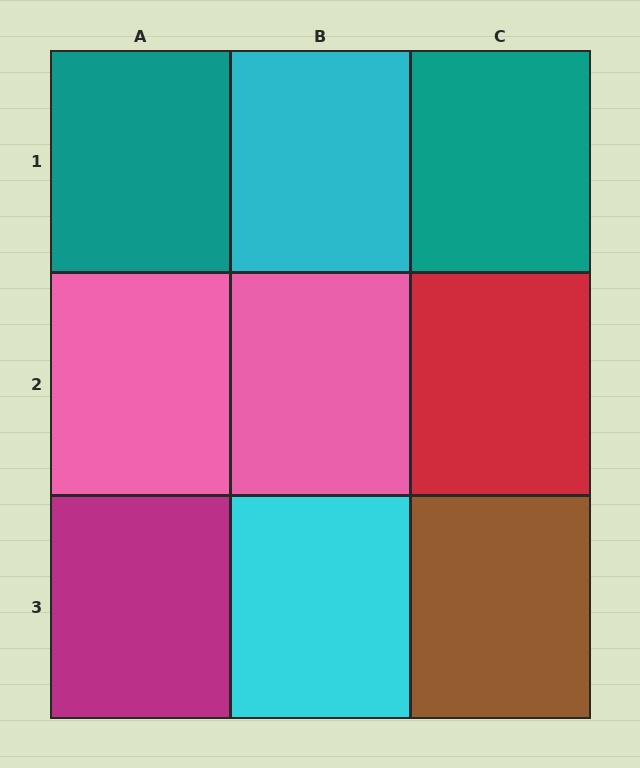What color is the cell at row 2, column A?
Pink.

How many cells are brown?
1 cell is brown.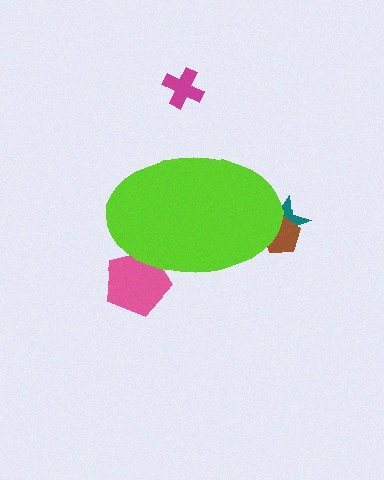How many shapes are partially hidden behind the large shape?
3 shapes are partially hidden.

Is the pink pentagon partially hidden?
Yes, the pink pentagon is partially hidden behind the lime ellipse.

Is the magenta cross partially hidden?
No, the magenta cross is fully visible.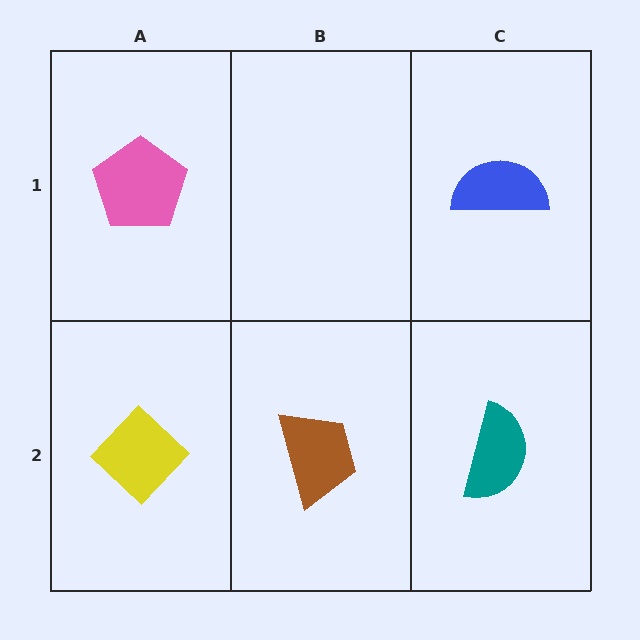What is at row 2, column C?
A teal semicircle.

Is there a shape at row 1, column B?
No, that cell is empty.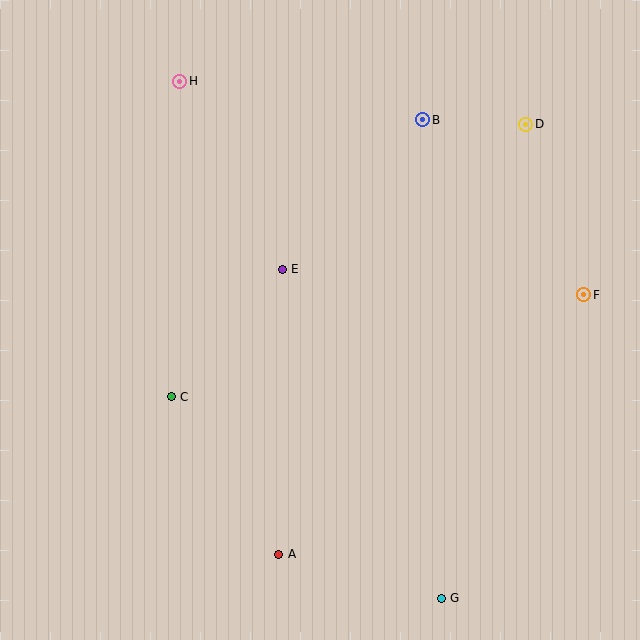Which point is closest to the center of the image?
Point E at (282, 269) is closest to the center.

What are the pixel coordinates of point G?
Point G is at (441, 598).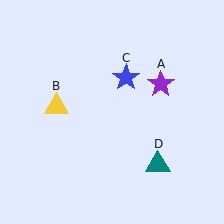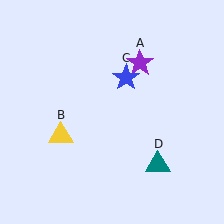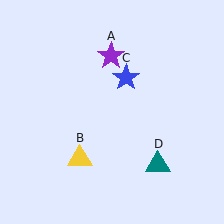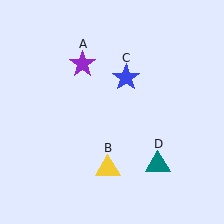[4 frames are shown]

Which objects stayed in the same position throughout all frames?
Blue star (object C) and teal triangle (object D) remained stationary.